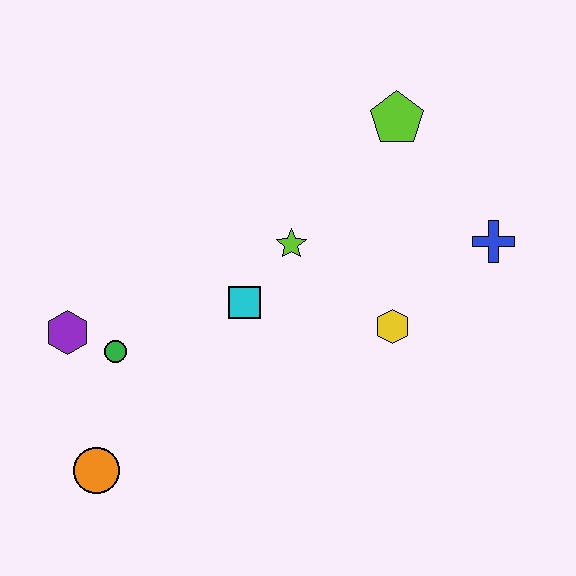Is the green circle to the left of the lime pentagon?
Yes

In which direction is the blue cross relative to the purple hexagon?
The blue cross is to the right of the purple hexagon.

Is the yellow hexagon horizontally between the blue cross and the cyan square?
Yes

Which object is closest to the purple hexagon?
The green circle is closest to the purple hexagon.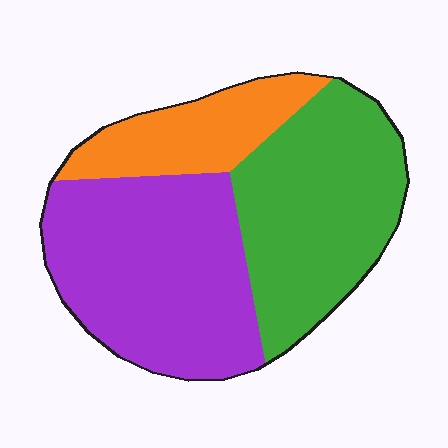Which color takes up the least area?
Orange, at roughly 20%.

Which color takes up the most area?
Purple, at roughly 45%.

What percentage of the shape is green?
Green covers roughly 40% of the shape.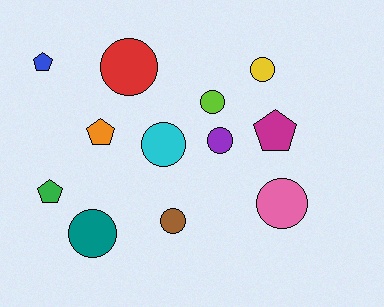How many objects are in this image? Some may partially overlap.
There are 12 objects.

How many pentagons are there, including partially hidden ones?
There are 4 pentagons.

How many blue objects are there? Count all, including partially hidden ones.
There is 1 blue object.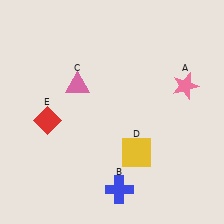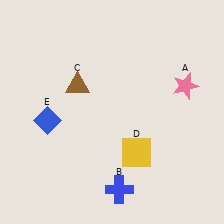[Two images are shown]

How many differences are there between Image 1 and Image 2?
There are 2 differences between the two images.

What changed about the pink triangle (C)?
In Image 1, C is pink. In Image 2, it changed to brown.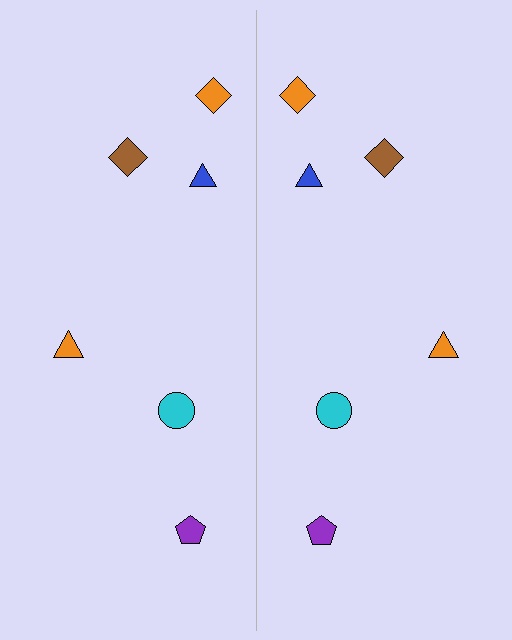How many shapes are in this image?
There are 12 shapes in this image.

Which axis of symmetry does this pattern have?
The pattern has a vertical axis of symmetry running through the center of the image.